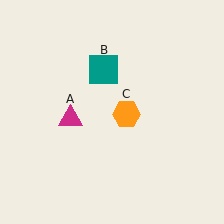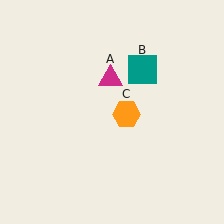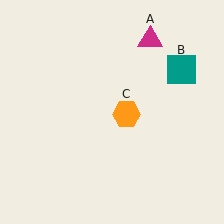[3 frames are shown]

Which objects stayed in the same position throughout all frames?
Orange hexagon (object C) remained stationary.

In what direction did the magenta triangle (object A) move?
The magenta triangle (object A) moved up and to the right.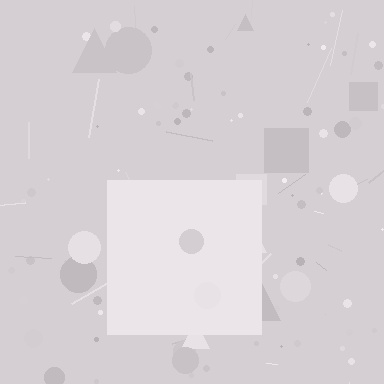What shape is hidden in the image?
A square is hidden in the image.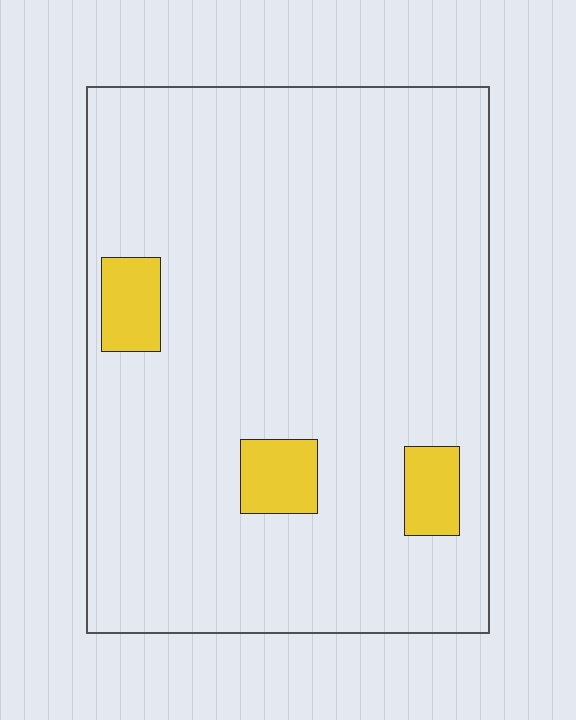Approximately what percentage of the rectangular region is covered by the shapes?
Approximately 5%.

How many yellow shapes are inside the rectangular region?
3.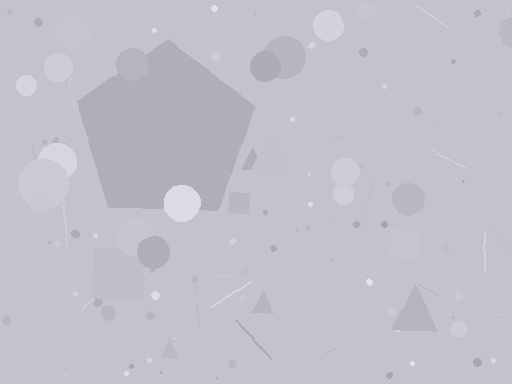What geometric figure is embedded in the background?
A pentagon is embedded in the background.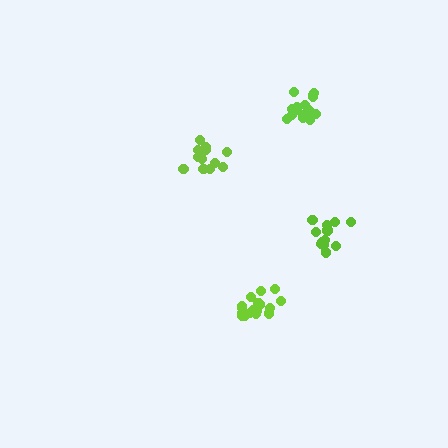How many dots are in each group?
Group 1: 18 dots, Group 2: 13 dots, Group 3: 12 dots, Group 4: 16 dots (59 total).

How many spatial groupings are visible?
There are 4 spatial groupings.